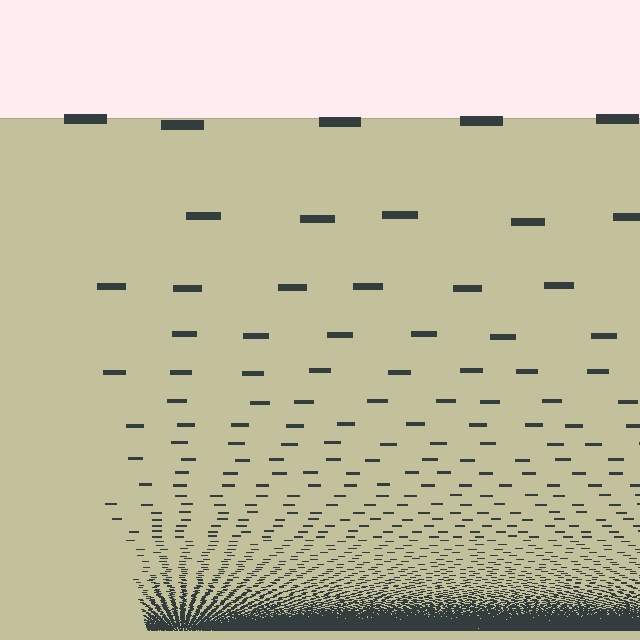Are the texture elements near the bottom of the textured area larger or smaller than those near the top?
Smaller. The gradient is inverted — elements near the bottom are smaller and denser.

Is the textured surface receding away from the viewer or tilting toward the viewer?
The surface appears to tilt toward the viewer. Texture elements get larger and sparser toward the top.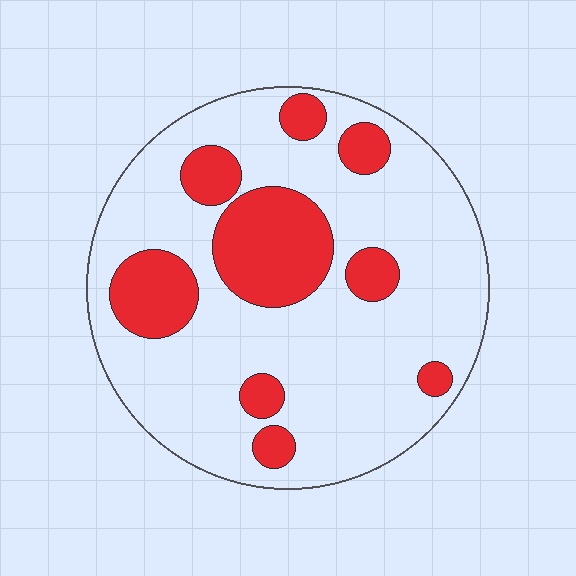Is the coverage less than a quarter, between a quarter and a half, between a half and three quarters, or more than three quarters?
Less than a quarter.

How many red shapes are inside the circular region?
9.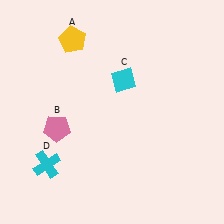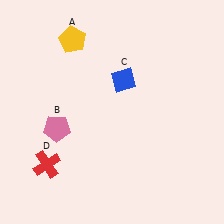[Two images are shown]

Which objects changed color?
C changed from cyan to blue. D changed from cyan to red.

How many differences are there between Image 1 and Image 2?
There are 2 differences between the two images.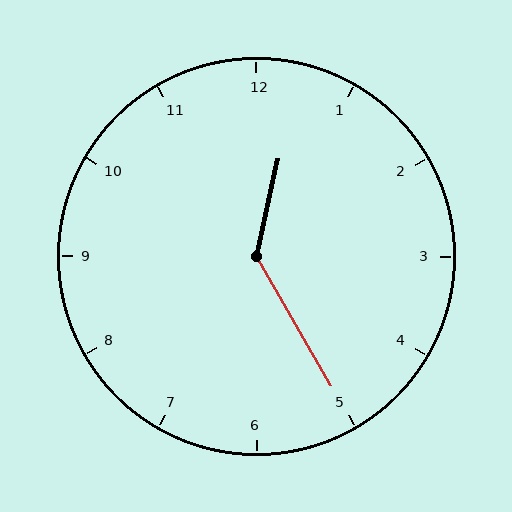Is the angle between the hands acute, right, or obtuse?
It is obtuse.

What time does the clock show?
12:25.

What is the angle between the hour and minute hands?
Approximately 138 degrees.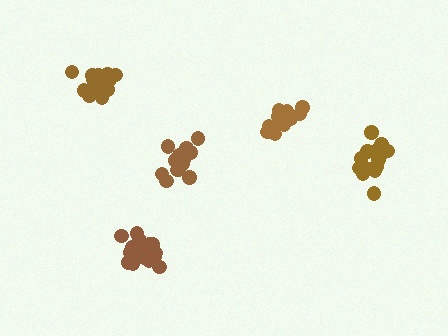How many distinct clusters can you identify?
There are 5 distinct clusters.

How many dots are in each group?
Group 1: 20 dots, Group 2: 20 dots, Group 3: 14 dots, Group 4: 16 dots, Group 5: 14 dots (84 total).